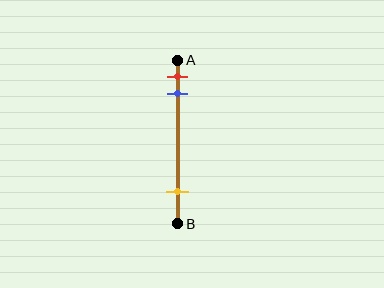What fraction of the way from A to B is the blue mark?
The blue mark is approximately 20% (0.2) of the way from A to B.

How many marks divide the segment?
There are 3 marks dividing the segment.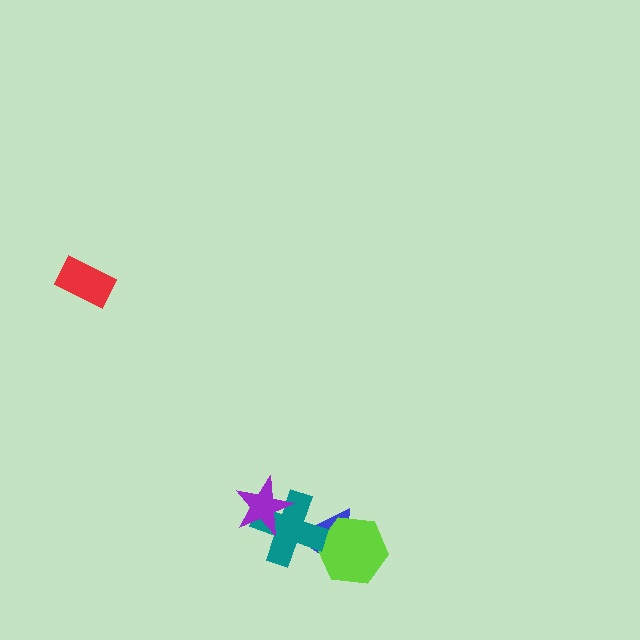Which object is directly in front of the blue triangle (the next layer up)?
The lime hexagon is directly in front of the blue triangle.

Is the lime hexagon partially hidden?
No, no other shape covers it.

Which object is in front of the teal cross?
The purple star is in front of the teal cross.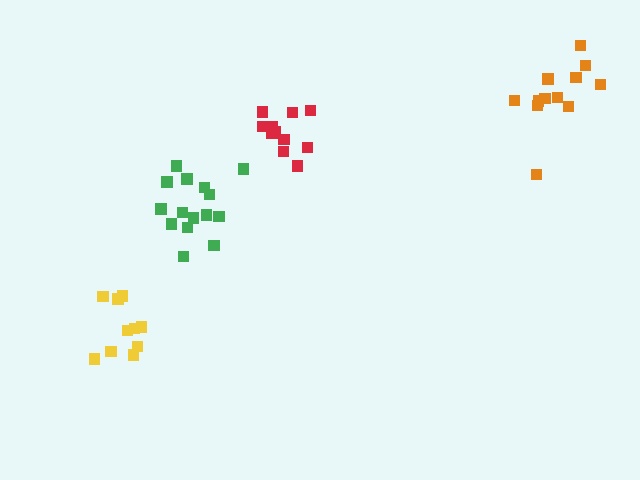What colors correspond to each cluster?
The clusters are colored: red, yellow, green, orange.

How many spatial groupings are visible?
There are 4 spatial groupings.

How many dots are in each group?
Group 1: 11 dots, Group 2: 10 dots, Group 3: 15 dots, Group 4: 12 dots (48 total).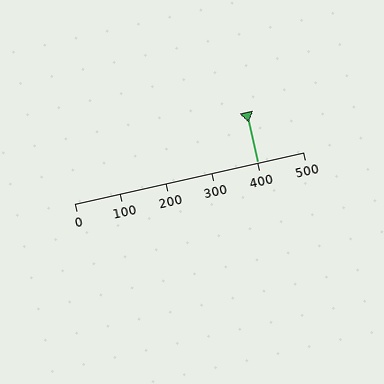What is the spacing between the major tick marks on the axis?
The major ticks are spaced 100 apart.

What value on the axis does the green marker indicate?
The marker indicates approximately 400.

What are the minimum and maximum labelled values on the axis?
The axis runs from 0 to 500.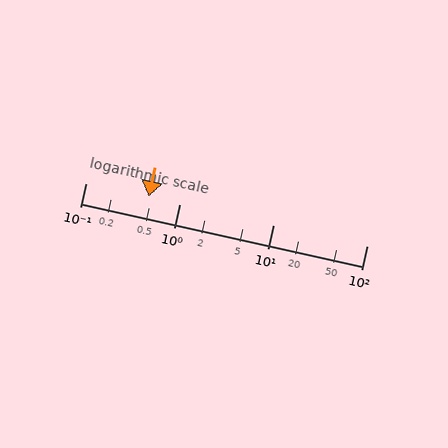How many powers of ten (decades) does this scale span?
The scale spans 3 decades, from 0.1 to 100.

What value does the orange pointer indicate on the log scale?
The pointer indicates approximately 0.47.